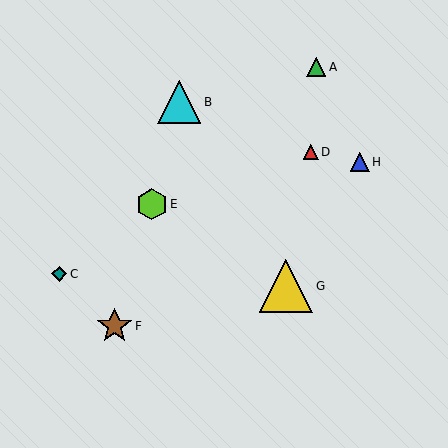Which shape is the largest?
The yellow triangle (labeled G) is the largest.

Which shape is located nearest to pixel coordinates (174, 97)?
The cyan triangle (labeled B) at (179, 102) is nearest to that location.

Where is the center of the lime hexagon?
The center of the lime hexagon is at (152, 204).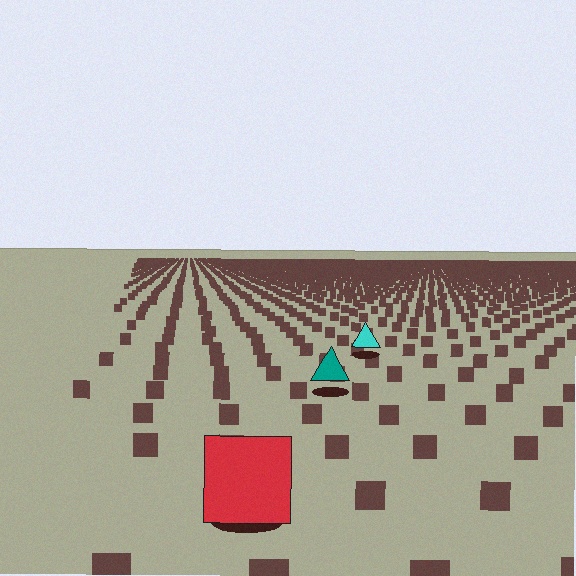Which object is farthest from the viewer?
The cyan triangle is farthest from the viewer. It appears smaller and the ground texture around it is denser.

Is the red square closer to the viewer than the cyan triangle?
Yes. The red square is closer — you can tell from the texture gradient: the ground texture is coarser near it.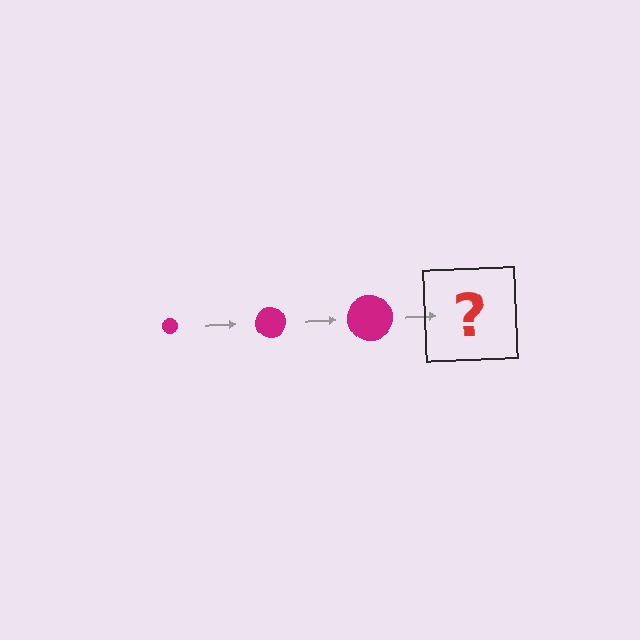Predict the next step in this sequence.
The next step is a magenta circle, larger than the previous one.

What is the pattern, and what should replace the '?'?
The pattern is that the circle gets progressively larger each step. The '?' should be a magenta circle, larger than the previous one.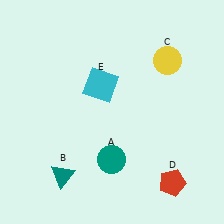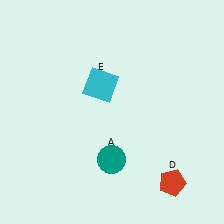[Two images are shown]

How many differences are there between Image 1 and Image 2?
There are 2 differences between the two images.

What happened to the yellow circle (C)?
The yellow circle (C) was removed in Image 2. It was in the top-right area of Image 1.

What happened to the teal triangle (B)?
The teal triangle (B) was removed in Image 2. It was in the bottom-left area of Image 1.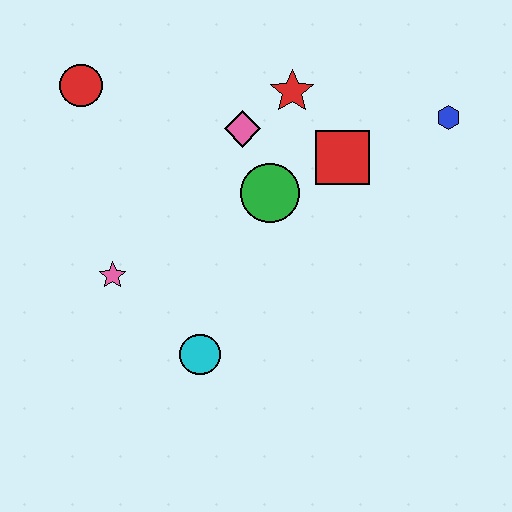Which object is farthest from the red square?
The red circle is farthest from the red square.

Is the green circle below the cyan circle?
No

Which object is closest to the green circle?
The pink diamond is closest to the green circle.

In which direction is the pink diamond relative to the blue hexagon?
The pink diamond is to the left of the blue hexagon.